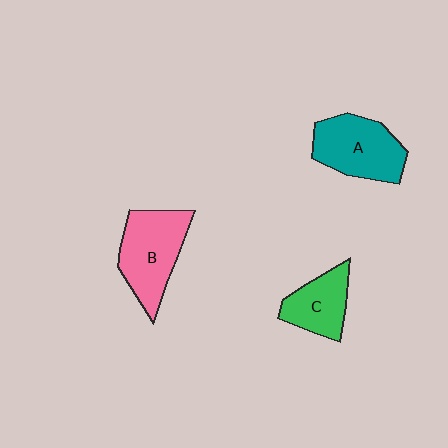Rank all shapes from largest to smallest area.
From largest to smallest: B (pink), A (teal), C (green).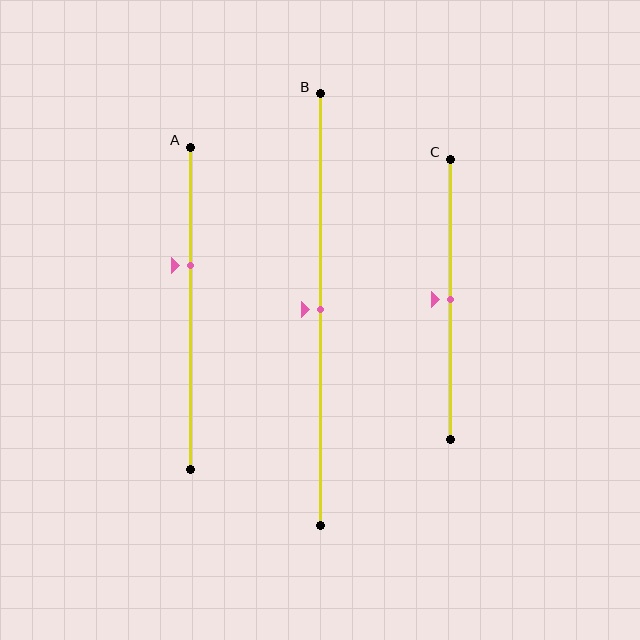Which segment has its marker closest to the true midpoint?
Segment B has its marker closest to the true midpoint.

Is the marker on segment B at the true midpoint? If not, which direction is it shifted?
Yes, the marker on segment B is at the true midpoint.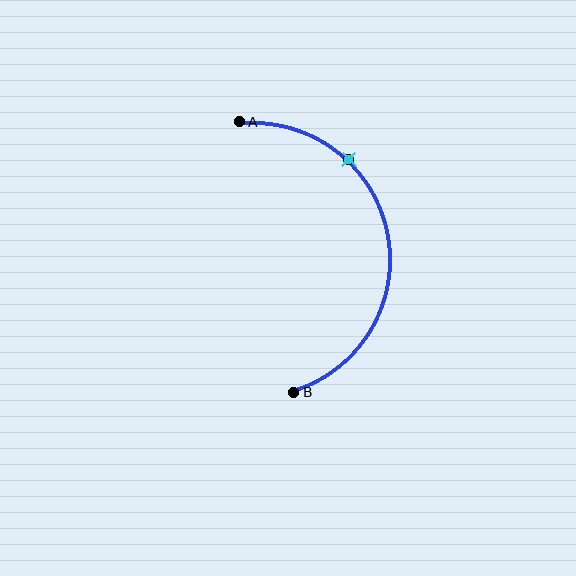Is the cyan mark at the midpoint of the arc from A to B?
No. The cyan mark lies on the arc but is closer to endpoint A. The arc midpoint would be at the point on the curve equidistant along the arc from both A and B.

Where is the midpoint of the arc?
The arc midpoint is the point on the curve farthest from the straight line joining A and B. It sits to the right of that line.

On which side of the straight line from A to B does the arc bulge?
The arc bulges to the right of the straight line connecting A and B.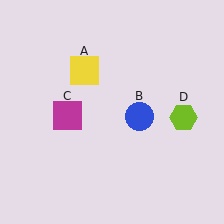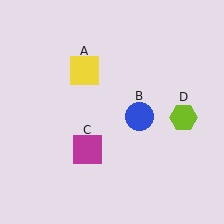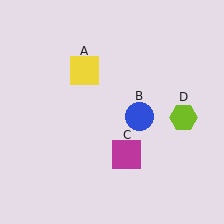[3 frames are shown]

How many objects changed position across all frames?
1 object changed position: magenta square (object C).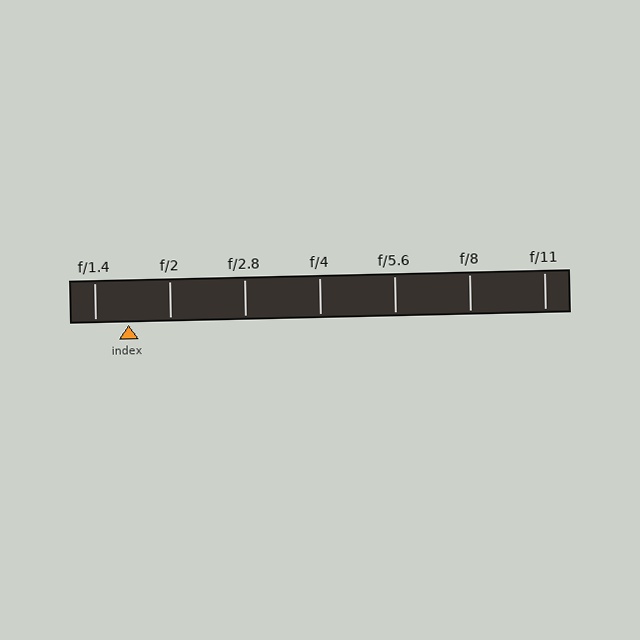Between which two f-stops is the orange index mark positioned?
The index mark is between f/1.4 and f/2.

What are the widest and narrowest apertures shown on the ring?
The widest aperture shown is f/1.4 and the narrowest is f/11.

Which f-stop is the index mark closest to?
The index mark is closest to f/1.4.